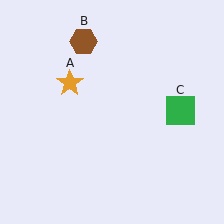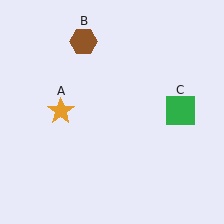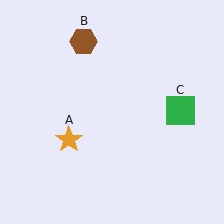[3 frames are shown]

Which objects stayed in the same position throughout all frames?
Brown hexagon (object B) and green square (object C) remained stationary.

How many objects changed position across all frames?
1 object changed position: orange star (object A).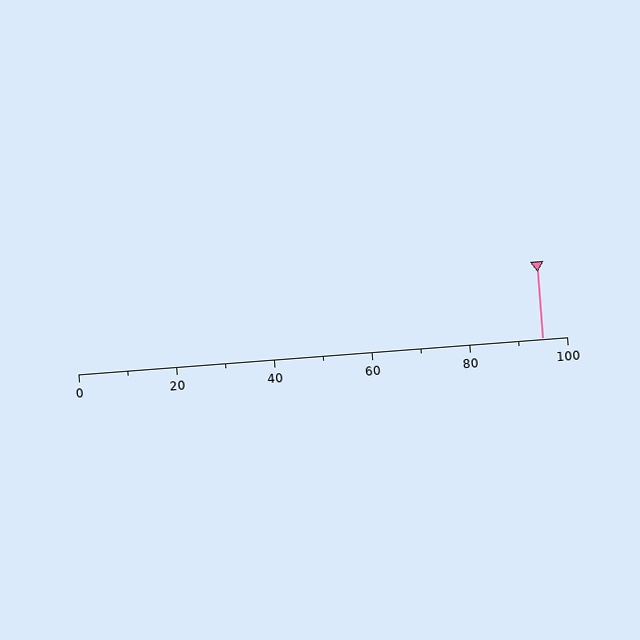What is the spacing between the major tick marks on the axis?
The major ticks are spaced 20 apart.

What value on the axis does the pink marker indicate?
The marker indicates approximately 95.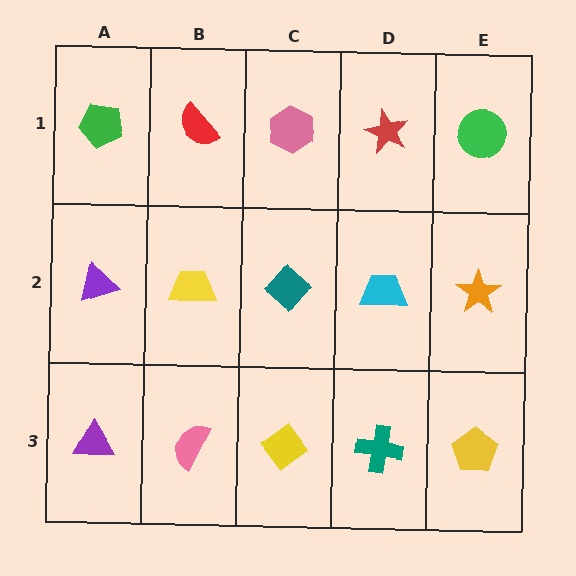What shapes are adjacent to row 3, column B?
A yellow trapezoid (row 2, column B), a purple triangle (row 3, column A), a yellow diamond (row 3, column C).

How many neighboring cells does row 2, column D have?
4.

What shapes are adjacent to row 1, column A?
A purple triangle (row 2, column A), a red semicircle (row 1, column B).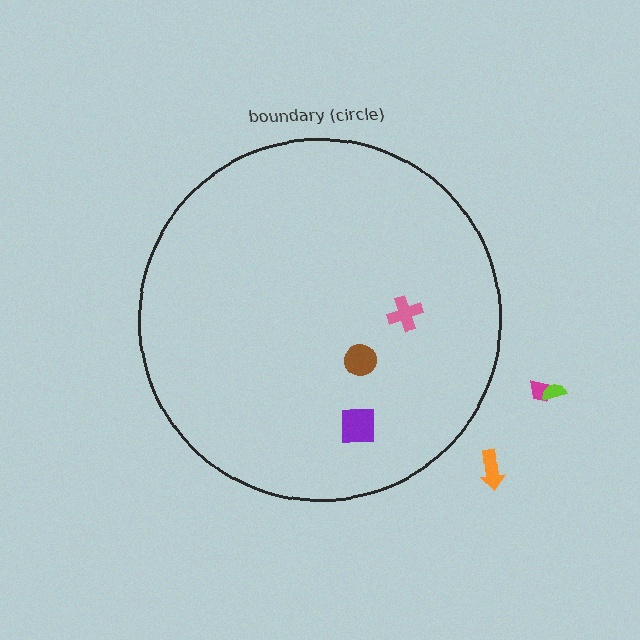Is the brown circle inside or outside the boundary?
Inside.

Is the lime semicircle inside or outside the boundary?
Outside.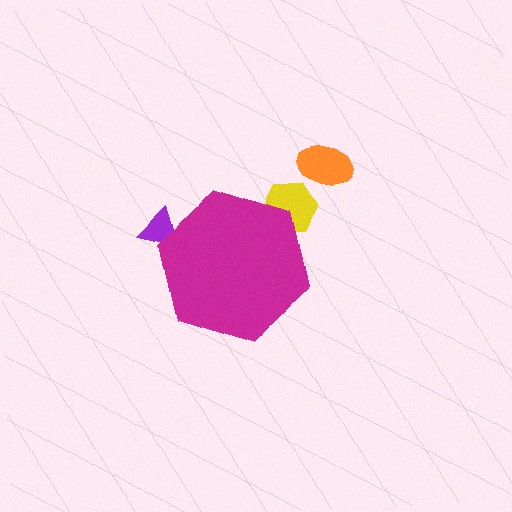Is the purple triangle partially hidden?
Yes, the purple triangle is partially hidden behind the magenta hexagon.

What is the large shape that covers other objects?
A magenta hexagon.